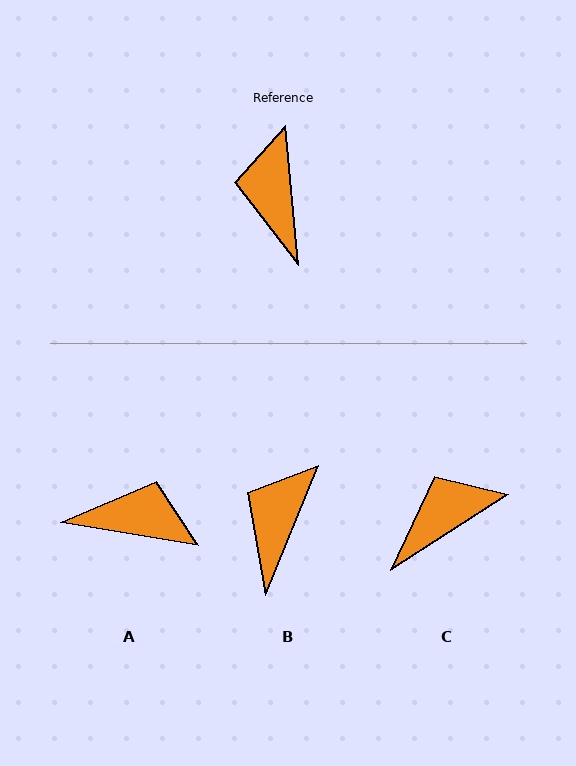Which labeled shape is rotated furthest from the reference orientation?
A, about 105 degrees away.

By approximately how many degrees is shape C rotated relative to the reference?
Approximately 62 degrees clockwise.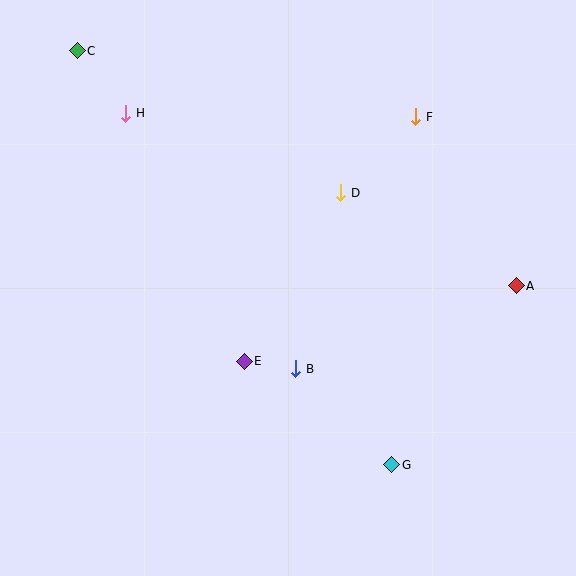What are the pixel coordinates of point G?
Point G is at (392, 465).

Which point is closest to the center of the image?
Point B at (296, 369) is closest to the center.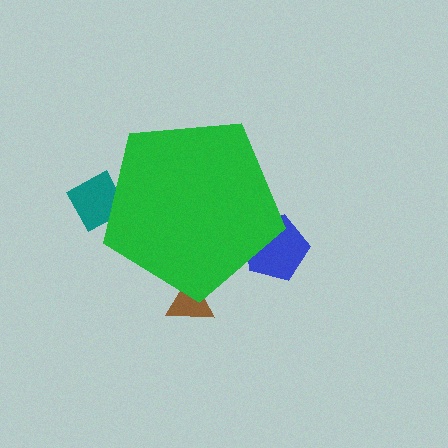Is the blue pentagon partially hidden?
Yes, the blue pentagon is partially hidden behind the green pentagon.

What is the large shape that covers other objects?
A green pentagon.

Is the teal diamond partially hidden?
Yes, the teal diamond is partially hidden behind the green pentagon.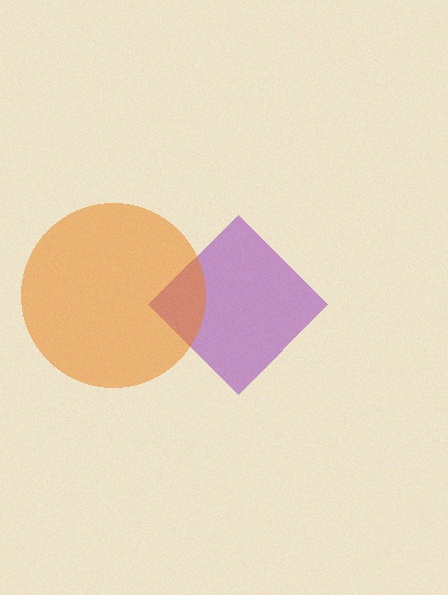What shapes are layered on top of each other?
The layered shapes are: a purple diamond, an orange circle.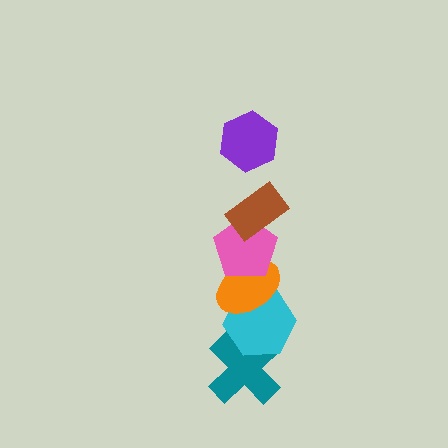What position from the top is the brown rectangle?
The brown rectangle is 2nd from the top.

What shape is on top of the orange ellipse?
The pink pentagon is on top of the orange ellipse.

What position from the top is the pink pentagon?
The pink pentagon is 3rd from the top.